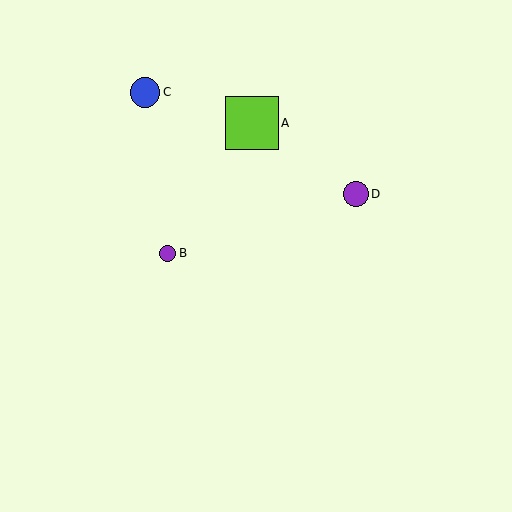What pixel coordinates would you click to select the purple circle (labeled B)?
Click at (168, 253) to select the purple circle B.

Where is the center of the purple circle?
The center of the purple circle is at (168, 253).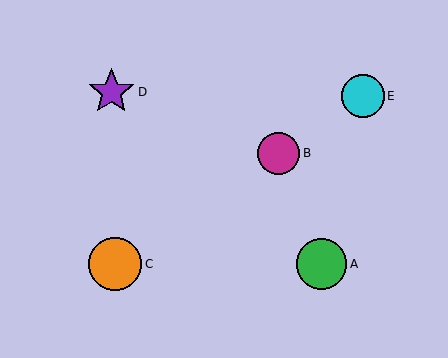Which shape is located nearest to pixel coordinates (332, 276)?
The green circle (labeled A) at (321, 264) is nearest to that location.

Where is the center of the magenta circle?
The center of the magenta circle is at (278, 153).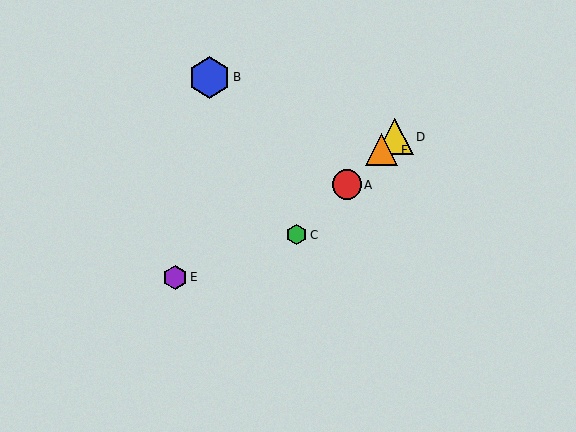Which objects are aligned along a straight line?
Objects A, C, D, F are aligned along a straight line.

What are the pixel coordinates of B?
Object B is at (209, 77).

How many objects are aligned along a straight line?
4 objects (A, C, D, F) are aligned along a straight line.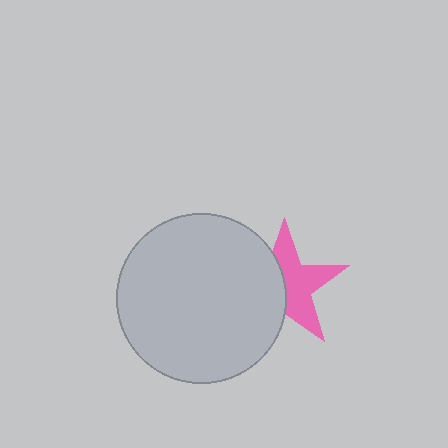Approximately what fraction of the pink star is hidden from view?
Roughly 45% of the pink star is hidden behind the light gray circle.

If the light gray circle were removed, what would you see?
You would see the complete pink star.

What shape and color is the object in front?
The object in front is a light gray circle.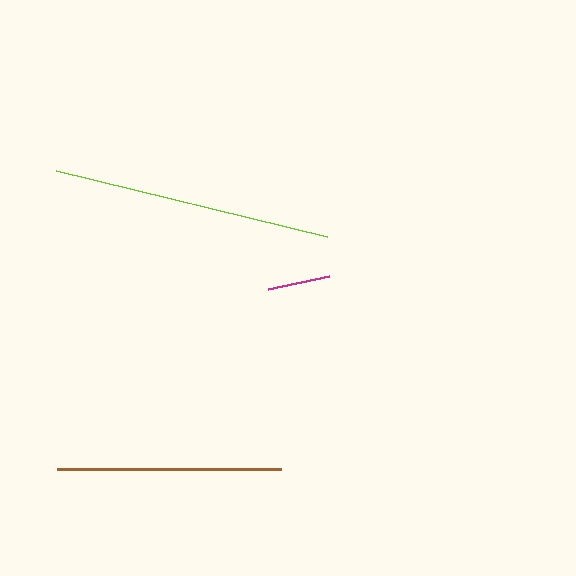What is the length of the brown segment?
The brown segment is approximately 224 pixels long.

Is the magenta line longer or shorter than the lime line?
The lime line is longer than the magenta line.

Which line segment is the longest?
The lime line is the longest at approximately 279 pixels.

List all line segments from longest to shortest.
From longest to shortest: lime, brown, magenta.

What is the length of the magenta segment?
The magenta segment is approximately 62 pixels long.